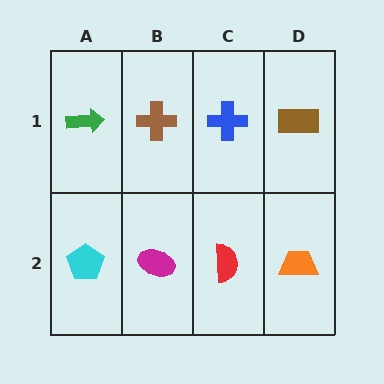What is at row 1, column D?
A brown rectangle.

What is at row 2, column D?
An orange trapezoid.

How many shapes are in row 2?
4 shapes.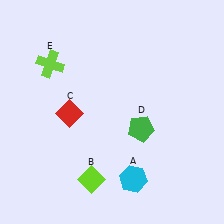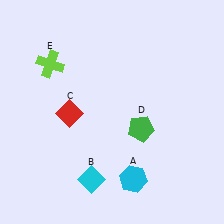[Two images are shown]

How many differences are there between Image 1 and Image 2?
There is 1 difference between the two images.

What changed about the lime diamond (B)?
In Image 1, B is lime. In Image 2, it changed to cyan.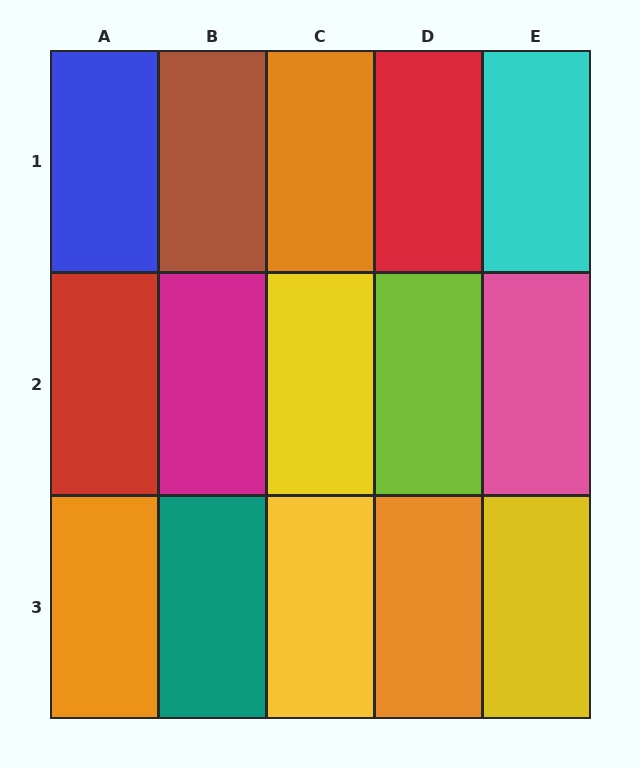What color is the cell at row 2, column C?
Yellow.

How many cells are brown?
1 cell is brown.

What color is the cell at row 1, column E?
Cyan.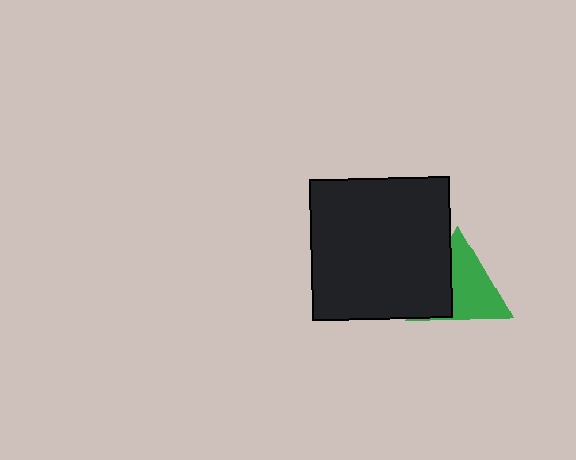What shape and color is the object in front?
The object in front is a black square.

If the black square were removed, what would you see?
You would see the complete green triangle.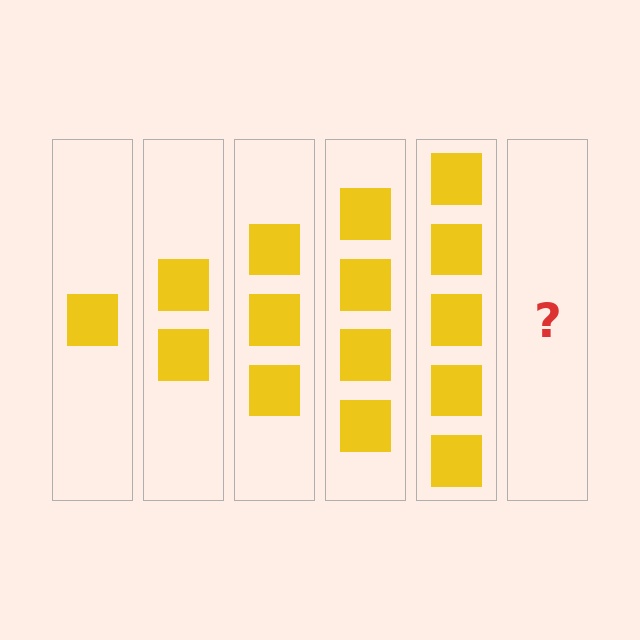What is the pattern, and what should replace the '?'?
The pattern is that each step adds one more square. The '?' should be 6 squares.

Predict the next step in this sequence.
The next step is 6 squares.